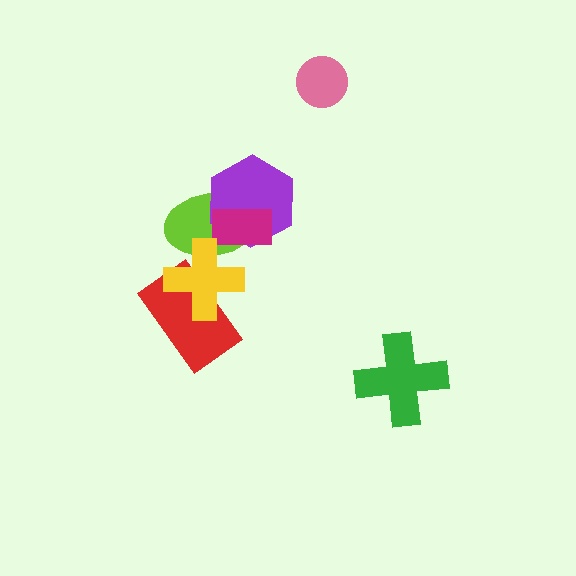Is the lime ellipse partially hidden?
Yes, it is partially covered by another shape.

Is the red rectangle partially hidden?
Yes, it is partially covered by another shape.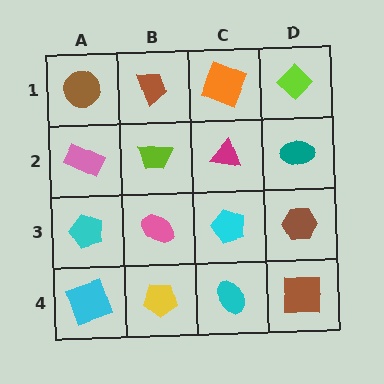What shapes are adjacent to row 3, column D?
A teal ellipse (row 2, column D), a brown square (row 4, column D), a cyan pentagon (row 3, column C).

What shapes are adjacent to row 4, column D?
A brown hexagon (row 3, column D), a cyan ellipse (row 4, column C).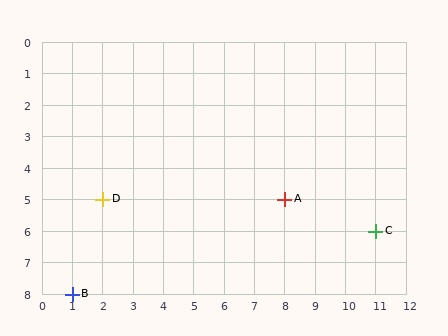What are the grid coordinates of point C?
Point C is at grid coordinates (11, 6).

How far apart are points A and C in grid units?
Points A and C are 3 columns and 1 row apart (about 3.2 grid units diagonally).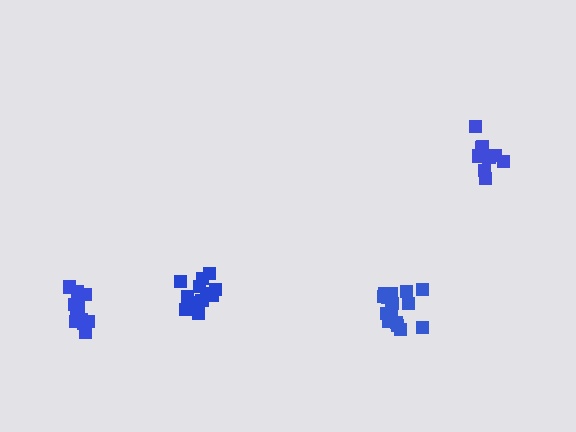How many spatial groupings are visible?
There are 4 spatial groupings.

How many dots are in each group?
Group 1: 14 dots, Group 2: 17 dots, Group 3: 12 dots, Group 4: 15 dots (58 total).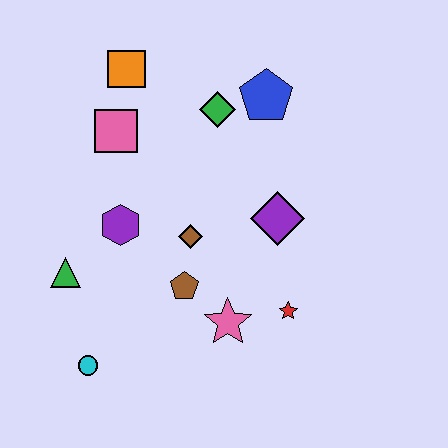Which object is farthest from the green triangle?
The blue pentagon is farthest from the green triangle.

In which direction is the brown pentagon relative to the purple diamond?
The brown pentagon is to the left of the purple diamond.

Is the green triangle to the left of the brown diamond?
Yes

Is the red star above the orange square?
No